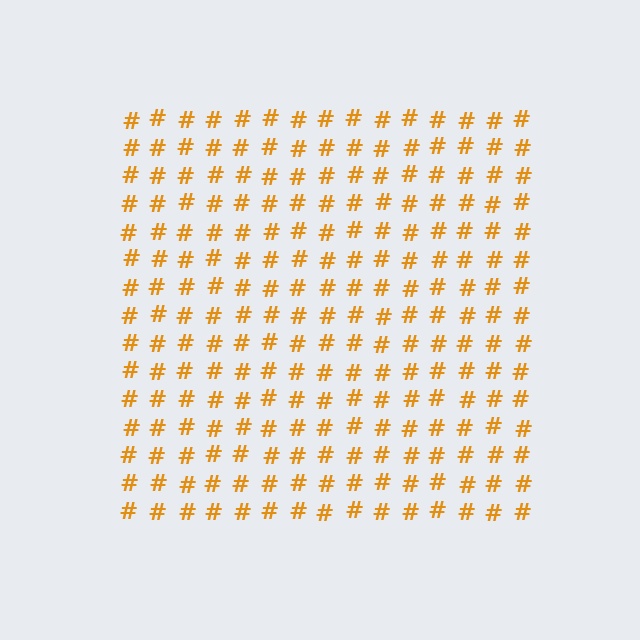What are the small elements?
The small elements are hash symbols.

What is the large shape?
The large shape is a square.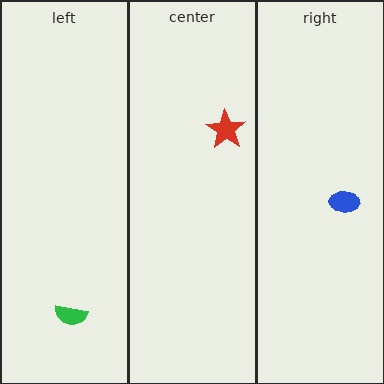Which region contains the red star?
The center region.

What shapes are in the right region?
The blue ellipse.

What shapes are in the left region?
The green semicircle.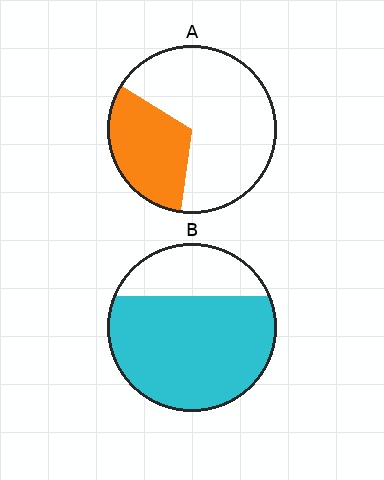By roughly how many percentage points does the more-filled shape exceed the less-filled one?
By roughly 40 percentage points (B over A).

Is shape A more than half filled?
No.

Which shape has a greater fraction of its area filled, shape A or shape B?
Shape B.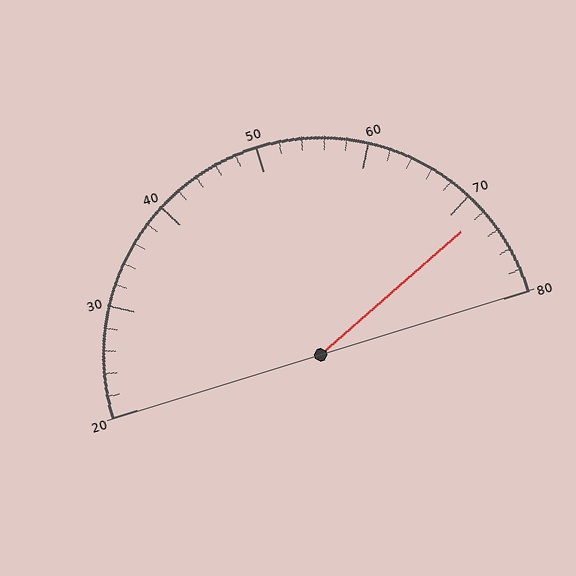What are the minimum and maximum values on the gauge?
The gauge ranges from 20 to 80.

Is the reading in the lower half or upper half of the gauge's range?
The reading is in the upper half of the range (20 to 80).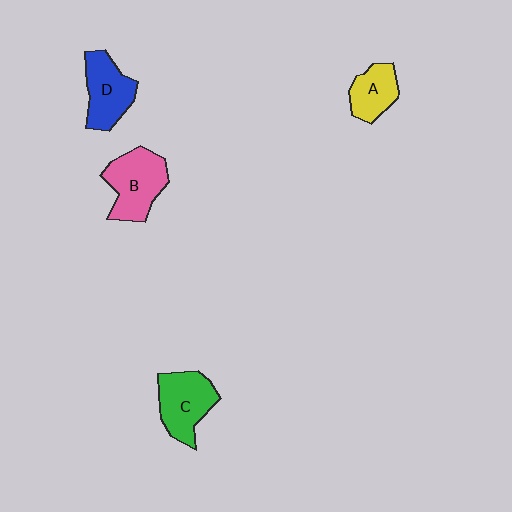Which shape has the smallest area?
Shape A (yellow).